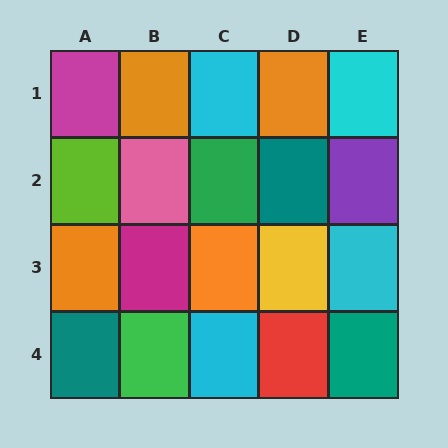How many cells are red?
1 cell is red.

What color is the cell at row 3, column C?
Orange.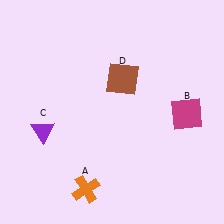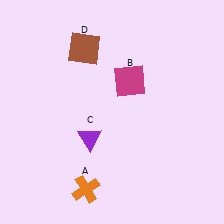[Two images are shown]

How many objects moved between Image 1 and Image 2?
3 objects moved between the two images.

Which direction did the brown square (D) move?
The brown square (D) moved left.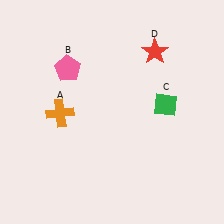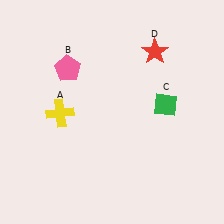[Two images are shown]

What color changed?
The cross (A) changed from orange in Image 1 to yellow in Image 2.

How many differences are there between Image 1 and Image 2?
There is 1 difference between the two images.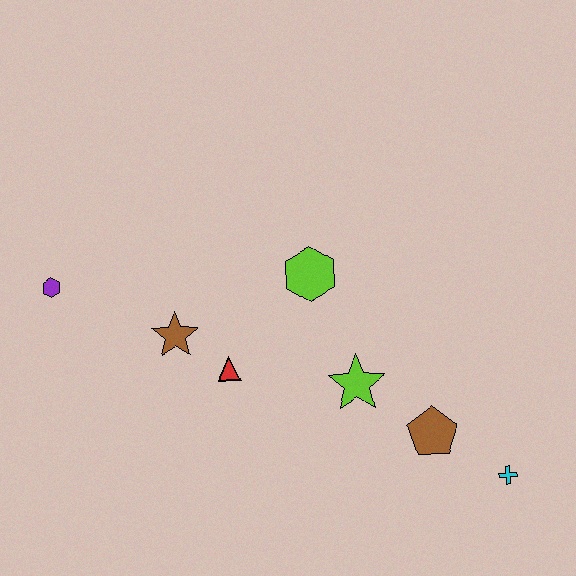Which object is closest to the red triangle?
The brown star is closest to the red triangle.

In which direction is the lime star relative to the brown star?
The lime star is to the right of the brown star.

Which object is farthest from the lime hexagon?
The cyan cross is farthest from the lime hexagon.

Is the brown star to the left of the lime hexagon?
Yes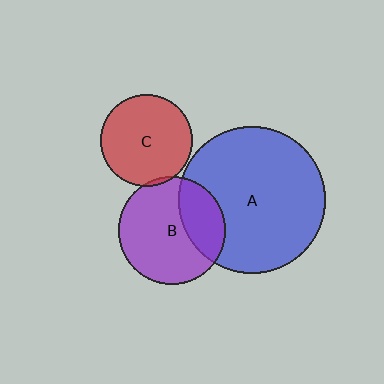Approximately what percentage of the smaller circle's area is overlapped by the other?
Approximately 5%.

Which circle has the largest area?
Circle A (blue).